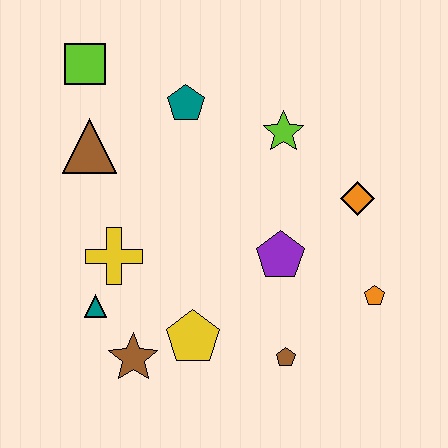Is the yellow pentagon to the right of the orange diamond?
No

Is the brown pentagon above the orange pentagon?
No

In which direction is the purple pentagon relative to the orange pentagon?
The purple pentagon is to the left of the orange pentagon.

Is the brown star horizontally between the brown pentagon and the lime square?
Yes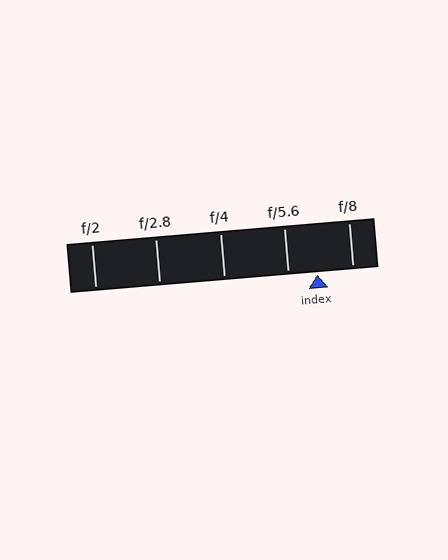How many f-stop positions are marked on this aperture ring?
There are 5 f-stop positions marked.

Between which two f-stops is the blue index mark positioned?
The index mark is between f/5.6 and f/8.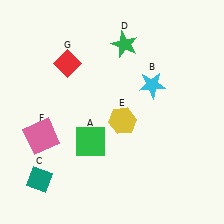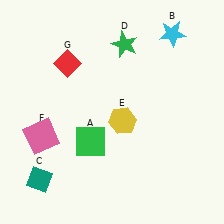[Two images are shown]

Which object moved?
The cyan star (B) moved up.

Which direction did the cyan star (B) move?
The cyan star (B) moved up.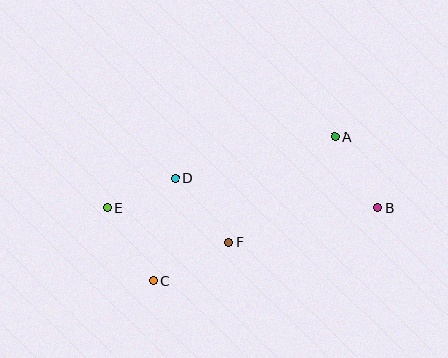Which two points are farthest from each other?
Points B and E are farthest from each other.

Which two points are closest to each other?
Points D and E are closest to each other.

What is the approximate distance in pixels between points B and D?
The distance between B and D is approximately 205 pixels.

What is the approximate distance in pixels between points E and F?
The distance between E and F is approximately 125 pixels.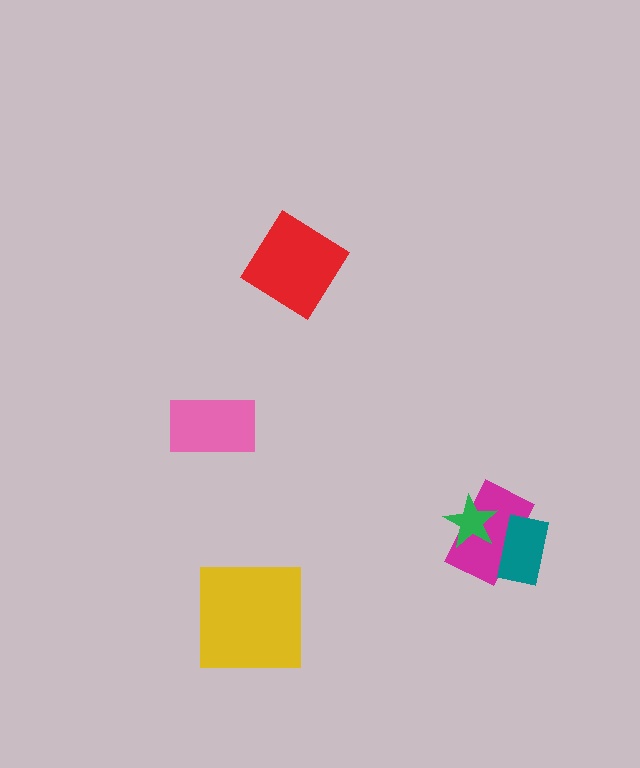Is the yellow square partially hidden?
No, no other shape covers it.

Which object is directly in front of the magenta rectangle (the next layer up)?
The green star is directly in front of the magenta rectangle.